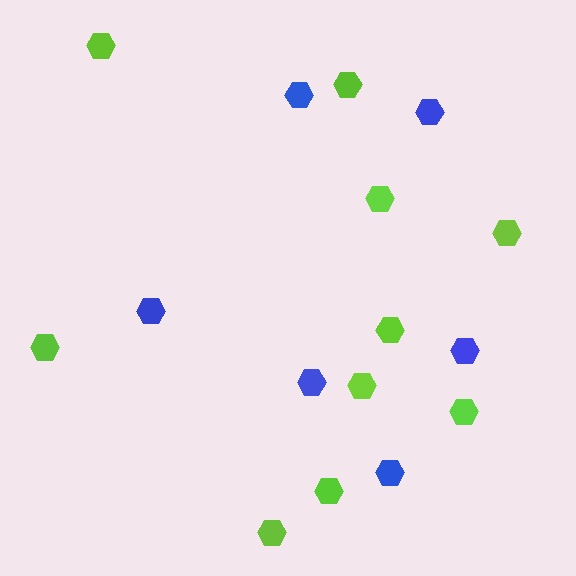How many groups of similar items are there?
There are 2 groups: one group of lime hexagons (10) and one group of blue hexagons (6).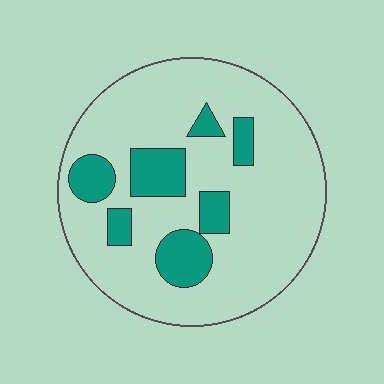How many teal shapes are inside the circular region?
7.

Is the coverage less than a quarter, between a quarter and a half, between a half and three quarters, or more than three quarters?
Less than a quarter.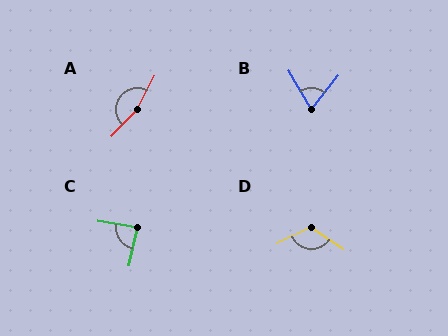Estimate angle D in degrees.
Approximately 122 degrees.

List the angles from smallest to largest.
B (69°), C (87°), D (122°), A (163°).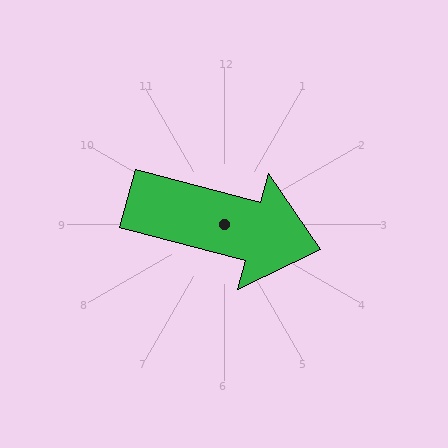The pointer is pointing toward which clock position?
Roughly 3 o'clock.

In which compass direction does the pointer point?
East.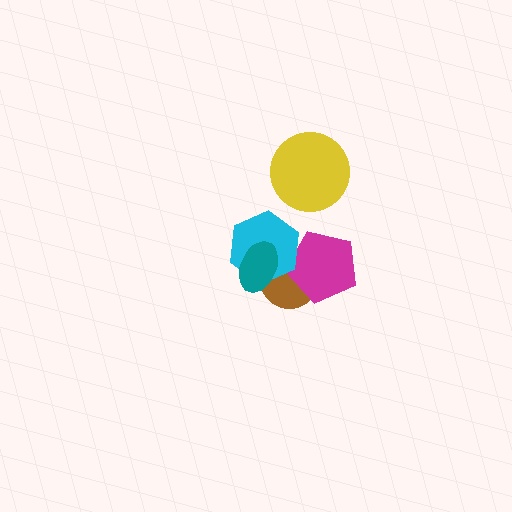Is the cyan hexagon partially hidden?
Yes, it is partially covered by another shape.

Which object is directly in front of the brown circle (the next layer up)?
The magenta pentagon is directly in front of the brown circle.